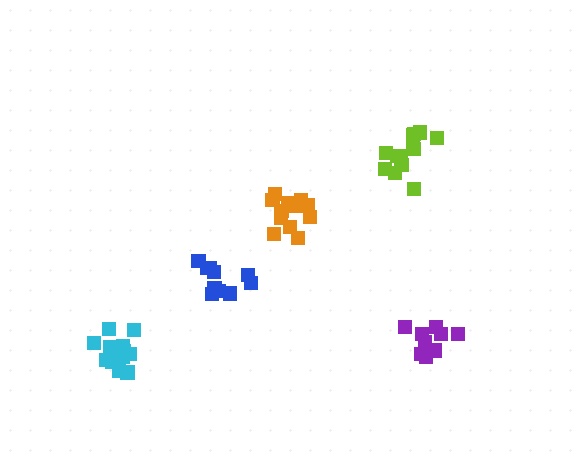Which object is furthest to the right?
The purple cluster is rightmost.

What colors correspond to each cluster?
The clusters are colored: purple, blue, lime, orange, cyan.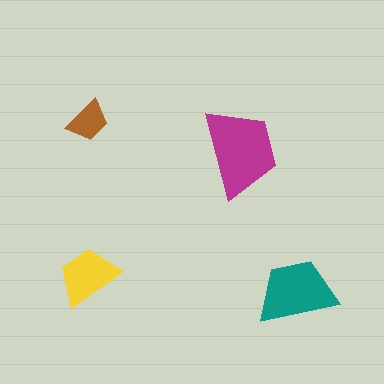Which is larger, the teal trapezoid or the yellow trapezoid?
The teal one.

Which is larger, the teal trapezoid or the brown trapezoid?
The teal one.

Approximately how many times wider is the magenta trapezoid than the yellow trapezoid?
About 1.5 times wider.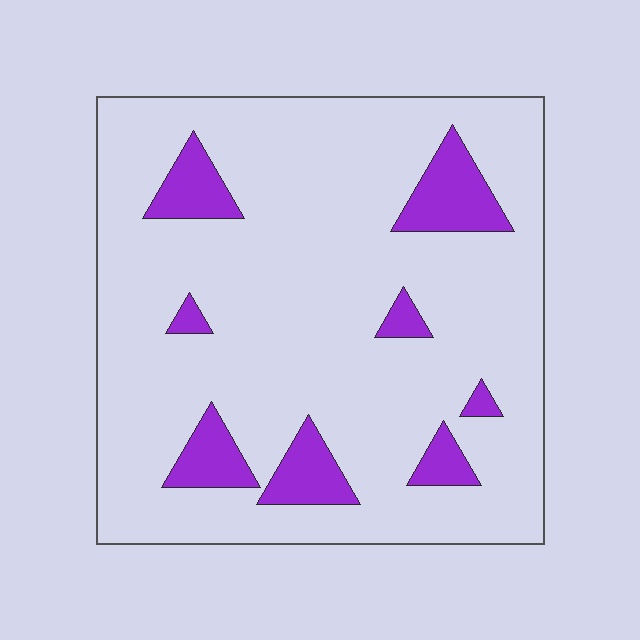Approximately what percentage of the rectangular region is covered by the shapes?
Approximately 15%.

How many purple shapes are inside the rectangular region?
8.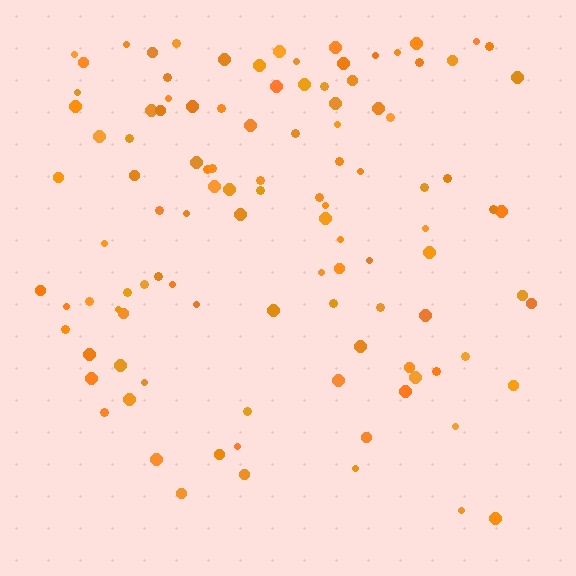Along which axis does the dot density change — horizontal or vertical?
Vertical.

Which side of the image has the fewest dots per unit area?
The bottom.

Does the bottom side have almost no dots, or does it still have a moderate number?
Still a moderate number, just noticeably fewer than the top.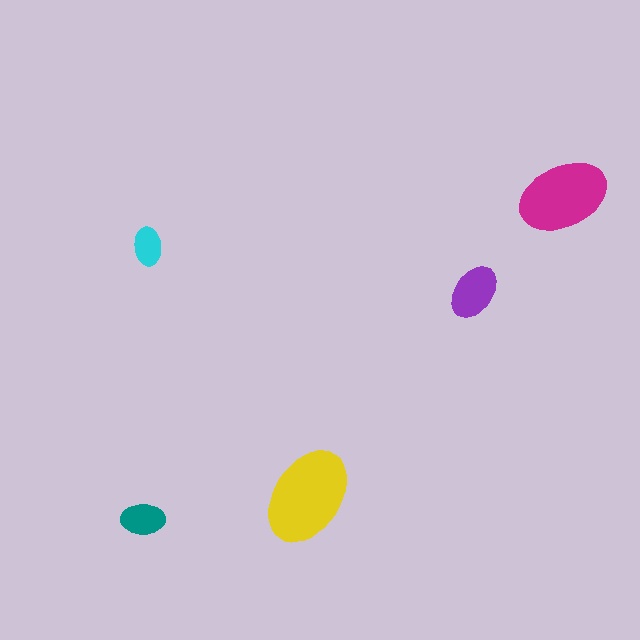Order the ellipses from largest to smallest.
the yellow one, the magenta one, the purple one, the teal one, the cyan one.